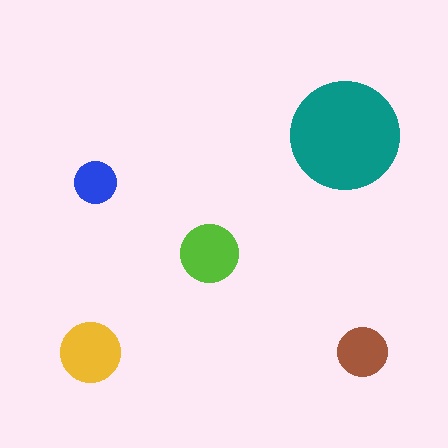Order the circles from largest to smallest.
the teal one, the yellow one, the lime one, the brown one, the blue one.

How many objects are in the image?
There are 5 objects in the image.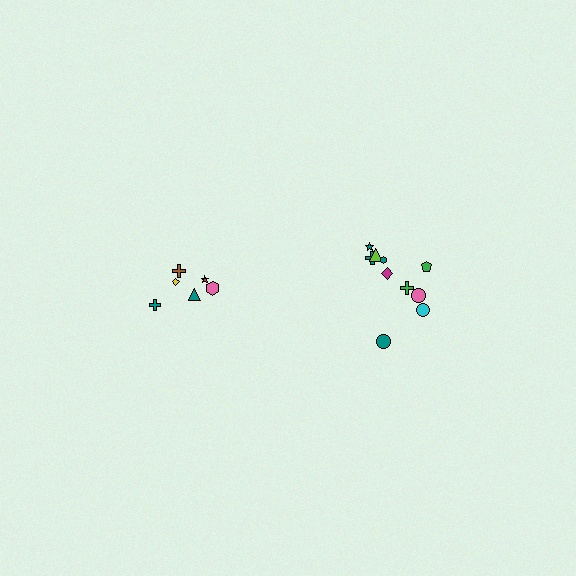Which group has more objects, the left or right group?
The right group.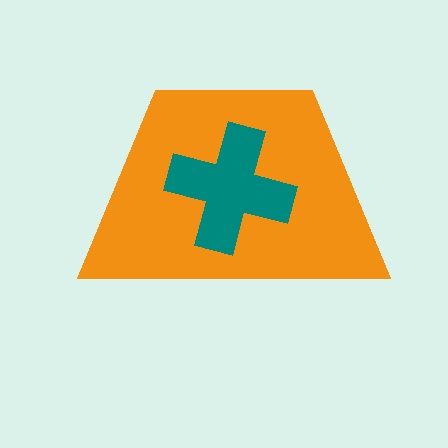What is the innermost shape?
The teal cross.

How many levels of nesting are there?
2.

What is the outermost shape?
The orange trapezoid.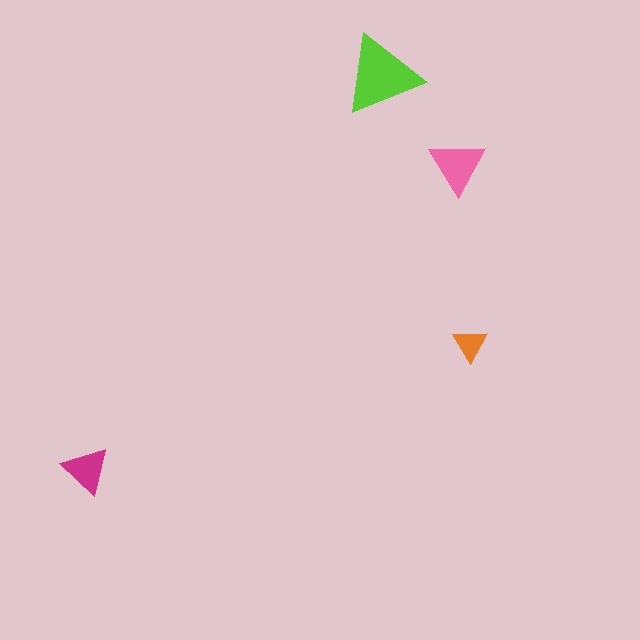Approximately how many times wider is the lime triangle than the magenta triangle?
About 1.5 times wider.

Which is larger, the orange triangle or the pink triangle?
The pink one.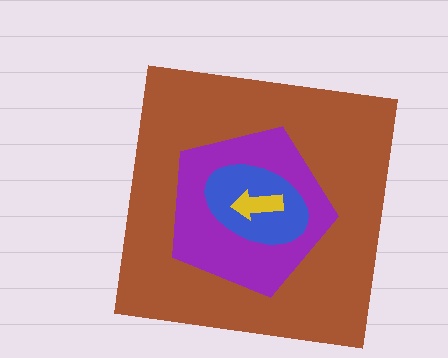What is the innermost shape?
The yellow arrow.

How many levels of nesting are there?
4.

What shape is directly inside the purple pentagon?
The blue ellipse.